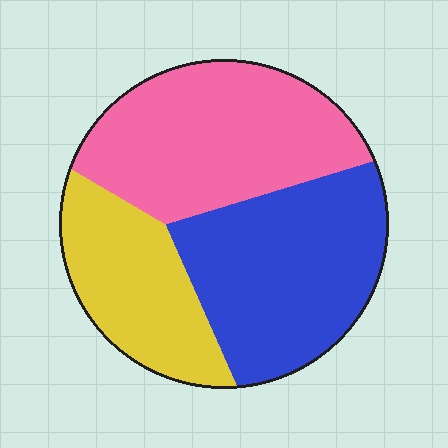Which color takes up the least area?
Yellow, at roughly 25%.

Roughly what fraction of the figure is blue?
Blue covers 38% of the figure.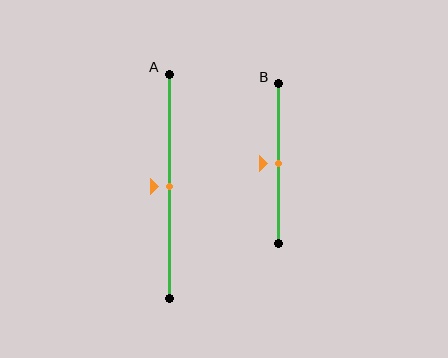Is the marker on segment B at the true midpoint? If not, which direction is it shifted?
Yes, the marker on segment B is at the true midpoint.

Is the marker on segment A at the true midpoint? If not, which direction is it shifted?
Yes, the marker on segment A is at the true midpoint.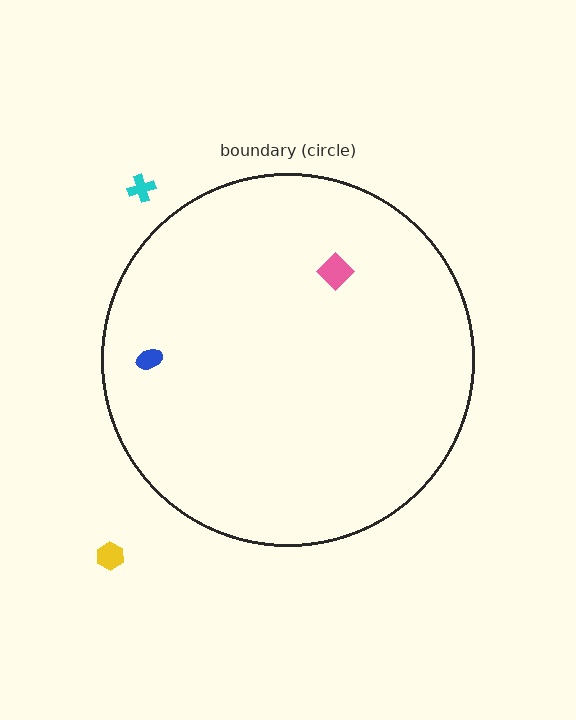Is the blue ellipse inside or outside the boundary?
Inside.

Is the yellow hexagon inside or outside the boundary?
Outside.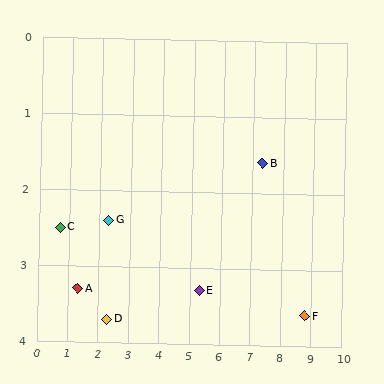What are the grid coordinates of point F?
Point F is at approximately (8.8, 3.6).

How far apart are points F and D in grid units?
Points F and D are about 6.5 grid units apart.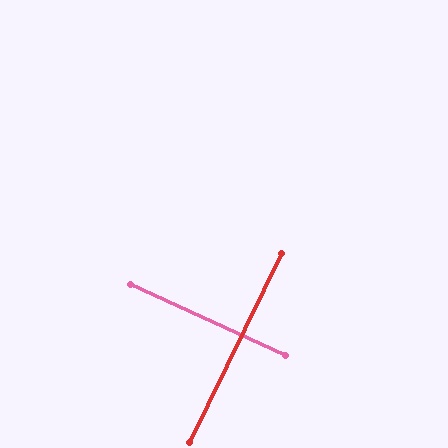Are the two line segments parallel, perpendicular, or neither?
Perpendicular — they meet at approximately 89°.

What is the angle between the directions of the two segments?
Approximately 89 degrees.